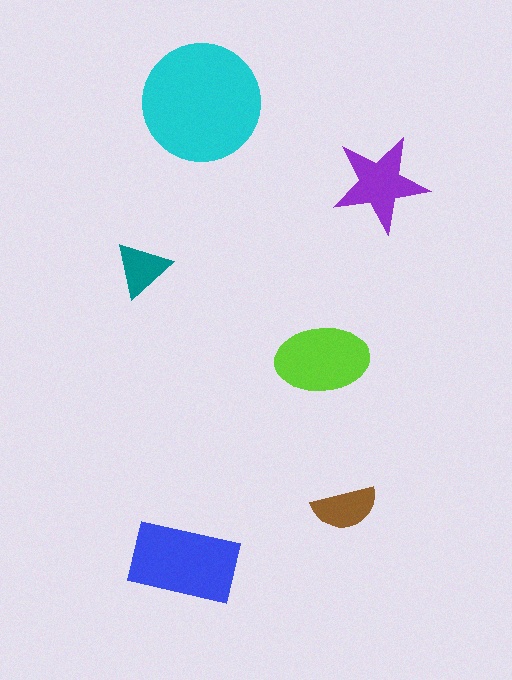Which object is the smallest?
The teal triangle.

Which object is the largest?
The cyan circle.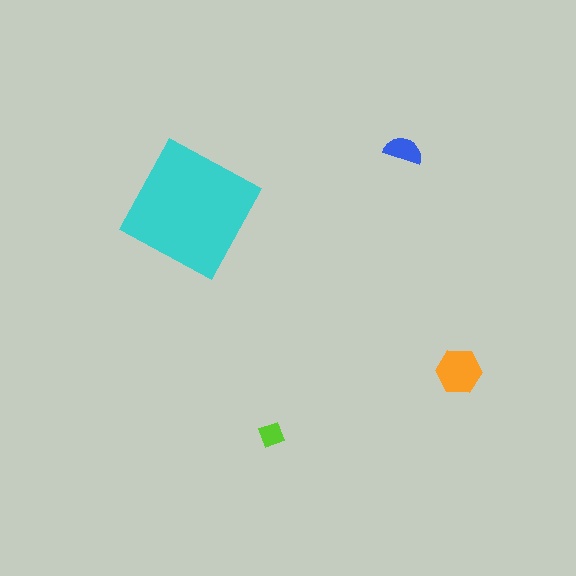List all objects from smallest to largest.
The lime diamond, the blue semicircle, the orange hexagon, the cyan square.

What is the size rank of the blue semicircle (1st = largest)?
3rd.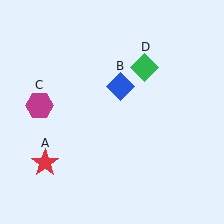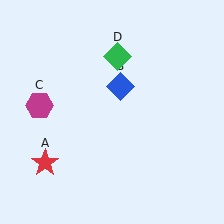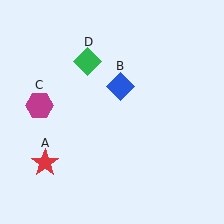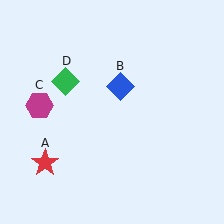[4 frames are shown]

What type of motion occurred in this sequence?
The green diamond (object D) rotated counterclockwise around the center of the scene.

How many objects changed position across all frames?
1 object changed position: green diamond (object D).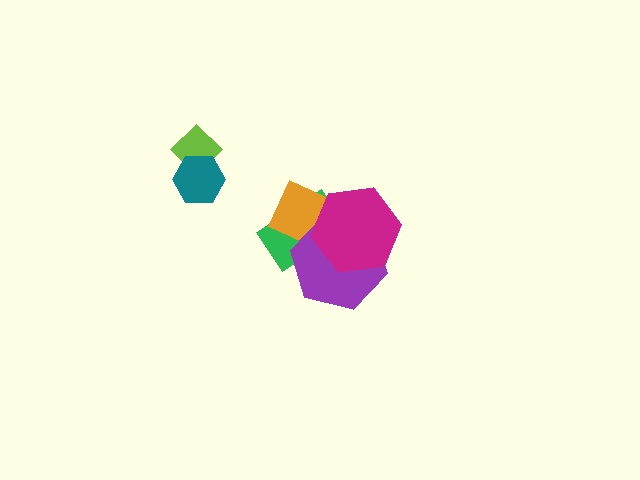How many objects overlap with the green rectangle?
3 objects overlap with the green rectangle.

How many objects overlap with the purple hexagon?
3 objects overlap with the purple hexagon.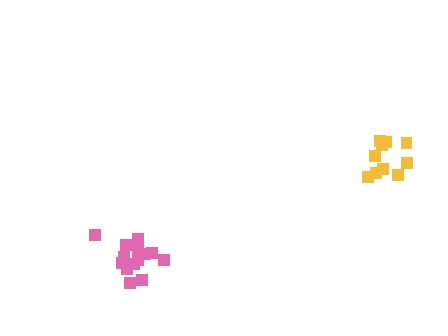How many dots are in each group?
Group 1: 14 dots, Group 2: 10 dots (24 total).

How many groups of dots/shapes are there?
There are 2 groups.